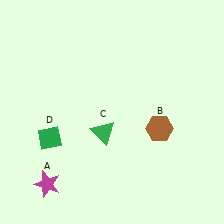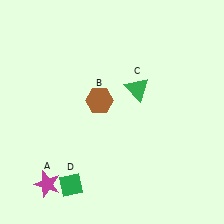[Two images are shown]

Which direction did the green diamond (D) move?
The green diamond (D) moved down.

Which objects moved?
The objects that moved are: the brown hexagon (B), the green triangle (C), the green diamond (D).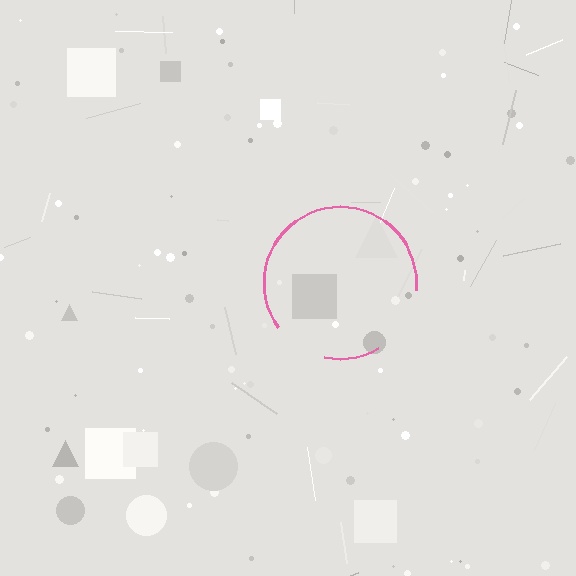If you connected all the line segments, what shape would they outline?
They would outline a circle.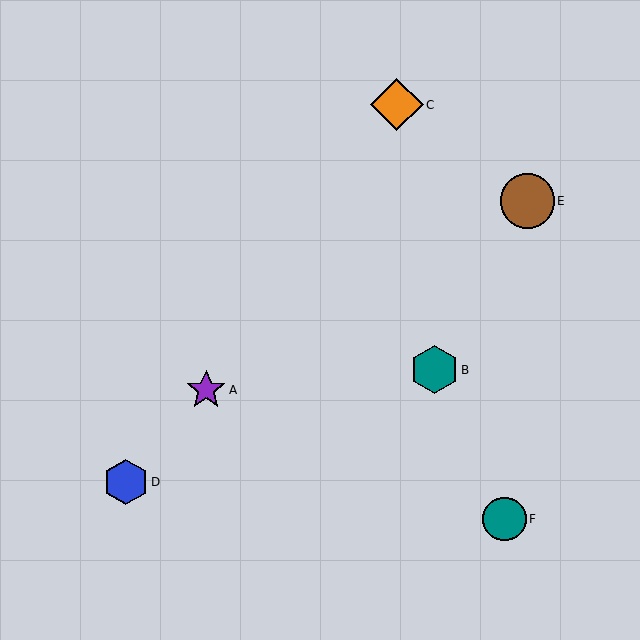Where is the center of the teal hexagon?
The center of the teal hexagon is at (434, 370).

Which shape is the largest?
The brown circle (labeled E) is the largest.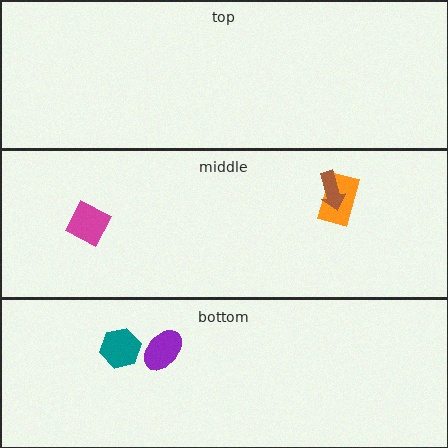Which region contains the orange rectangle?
The middle region.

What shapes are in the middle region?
The orange rectangle, the brown arrow, the magenta square.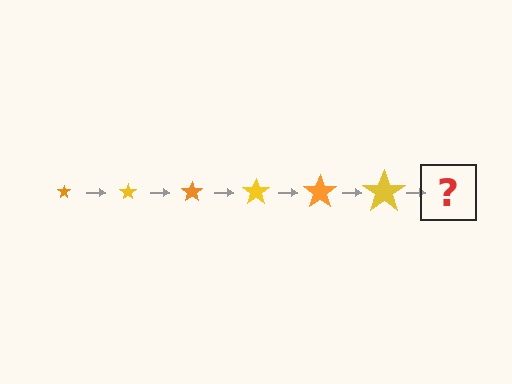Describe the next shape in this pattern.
It should be an orange star, larger than the previous one.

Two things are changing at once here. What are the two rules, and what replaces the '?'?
The two rules are that the star grows larger each step and the color cycles through orange and yellow. The '?' should be an orange star, larger than the previous one.